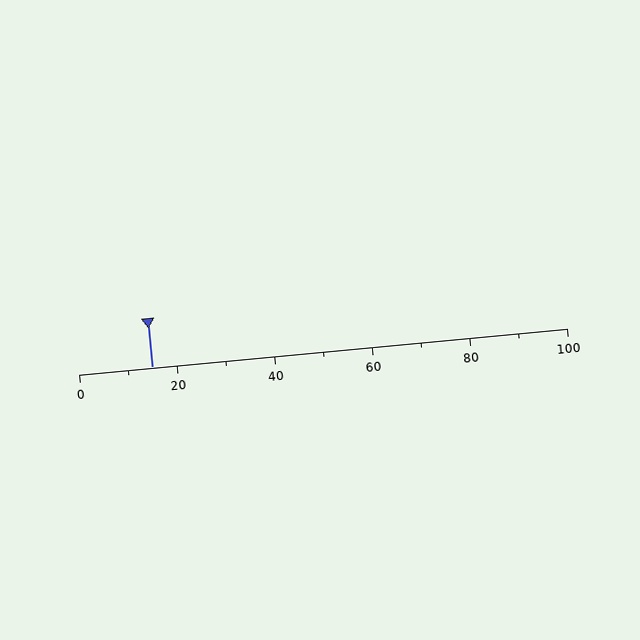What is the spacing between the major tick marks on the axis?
The major ticks are spaced 20 apart.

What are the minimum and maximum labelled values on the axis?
The axis runs from 0 to 100.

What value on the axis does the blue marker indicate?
The marker indicates approximately 15.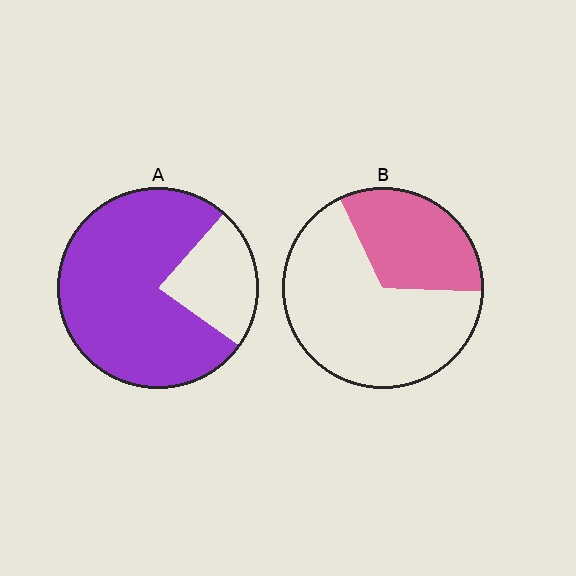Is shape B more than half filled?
No.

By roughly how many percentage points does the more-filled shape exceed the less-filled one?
By roughly 45 percentage points (A over B).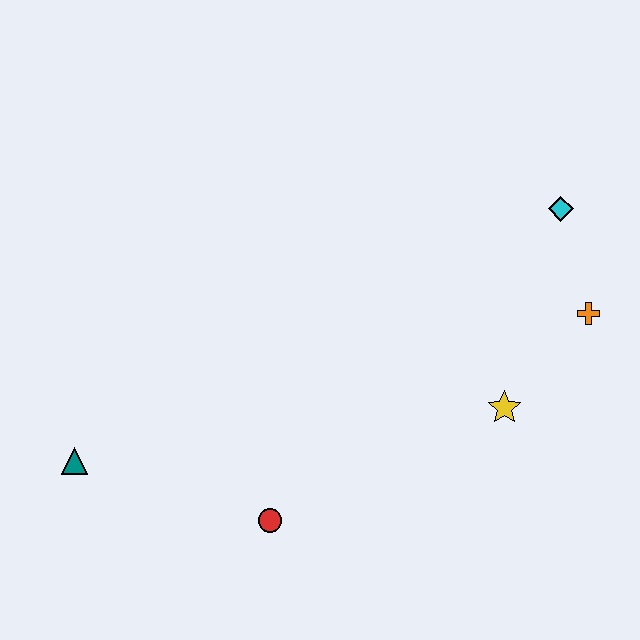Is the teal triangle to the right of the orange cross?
No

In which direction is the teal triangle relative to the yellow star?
The teal triangle is to the left of the yellow star.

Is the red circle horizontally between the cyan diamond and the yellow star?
No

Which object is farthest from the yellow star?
The teal triangle is farthest from the yellow star.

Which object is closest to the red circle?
The teal triangle is closest to the red circle.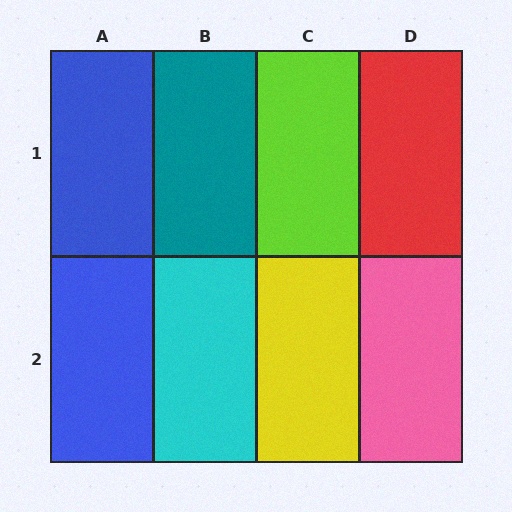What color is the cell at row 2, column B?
Cyan.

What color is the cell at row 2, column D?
Pink.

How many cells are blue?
2 cells are blue.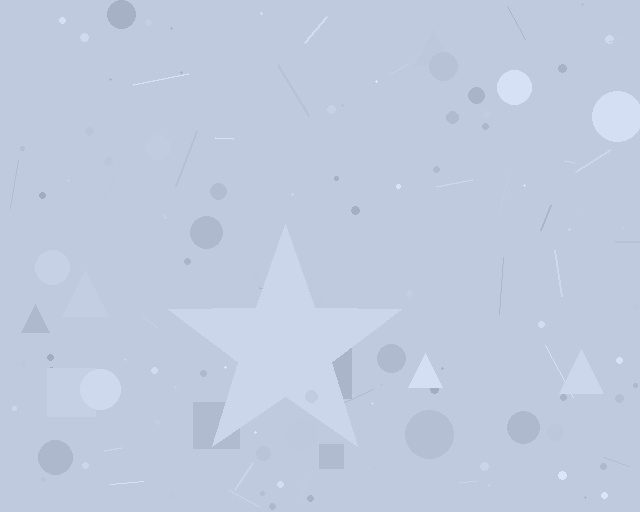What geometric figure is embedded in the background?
A star is embedded in the background.